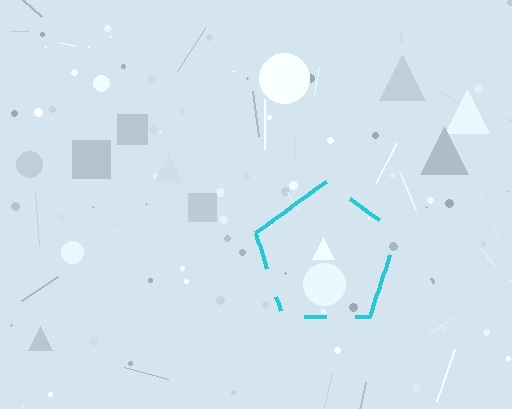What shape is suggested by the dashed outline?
The dashed outline suggests a pentagon.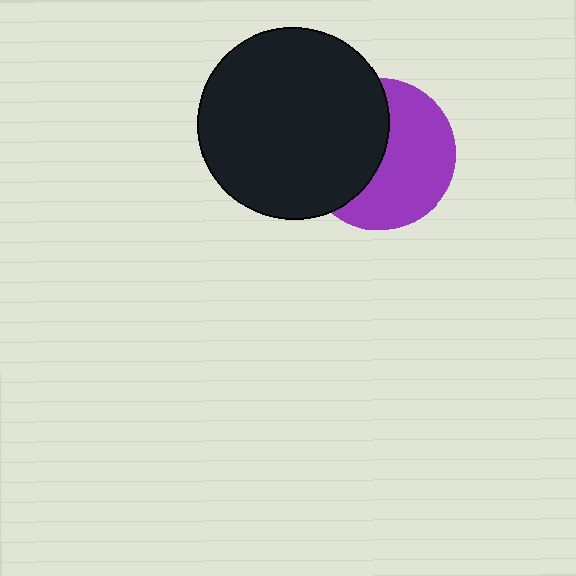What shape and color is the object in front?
The object in front is a black circle.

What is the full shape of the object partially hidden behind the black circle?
The partially hidden object is a purple circle.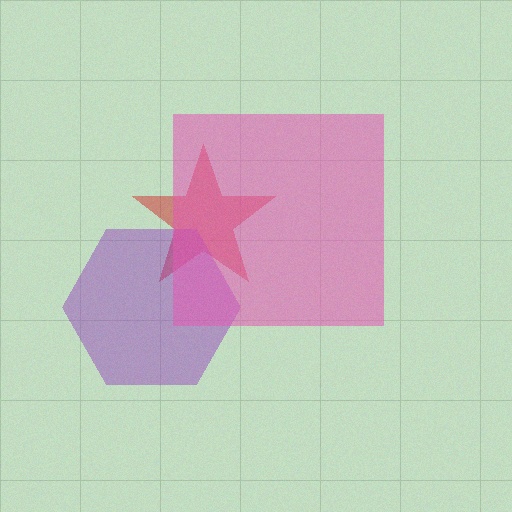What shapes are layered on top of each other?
The layered shapes are: a red star, a purple hexagon, a pink square.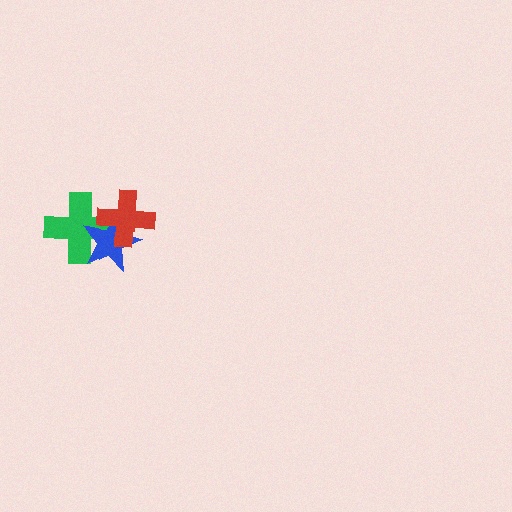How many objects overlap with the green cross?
2 objects overlap with the green cross.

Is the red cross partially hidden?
No, no other shape covers it.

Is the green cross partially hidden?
Yes, it is partially covered by another shape.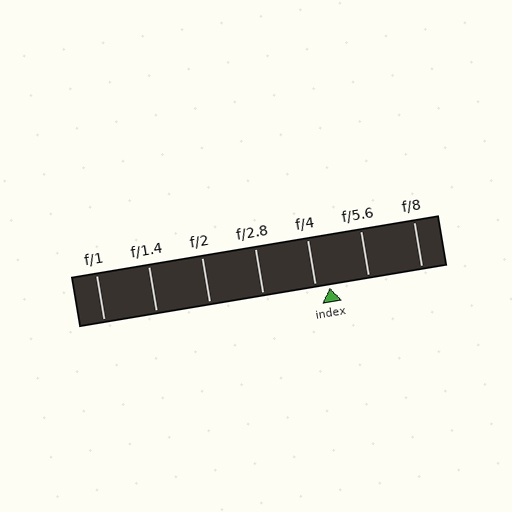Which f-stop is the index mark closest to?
The index mark is closest to f/4.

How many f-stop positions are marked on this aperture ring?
There are 7 f-stop positions marked.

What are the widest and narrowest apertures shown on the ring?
The widest aperture shown is f/1 and the narrowest is f/8.